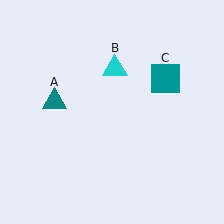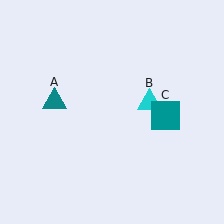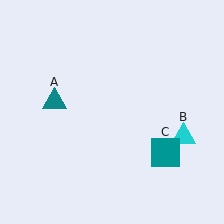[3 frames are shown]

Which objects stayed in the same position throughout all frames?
Teal triangle (object A) remained stationary.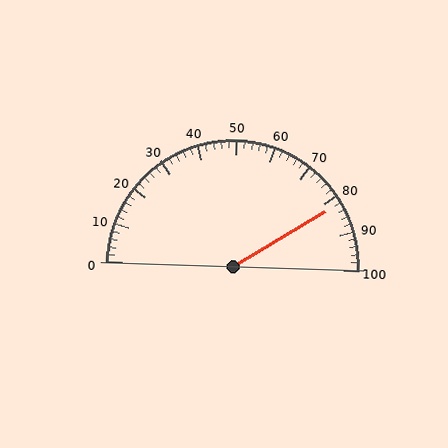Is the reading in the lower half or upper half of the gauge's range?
The reading is in the upper half of the range (0 to 100).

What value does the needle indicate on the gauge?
The needle indicates approximately 82.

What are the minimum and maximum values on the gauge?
The gauge ranges from 0 to 100.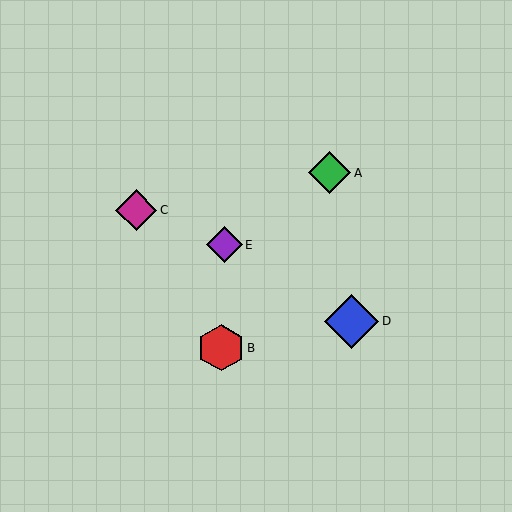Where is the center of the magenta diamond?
The center of the magenta diamond is at (136, 210).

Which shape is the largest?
The blue diamond (labeled D) is the largest.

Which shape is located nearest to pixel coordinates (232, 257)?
The purple diamond (labeled E) at (224, 245) is nearest to that location.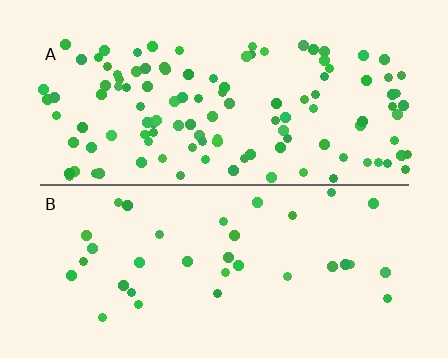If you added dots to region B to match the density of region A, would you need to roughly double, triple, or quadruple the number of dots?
Approximately triple.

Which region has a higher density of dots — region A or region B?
A (the top).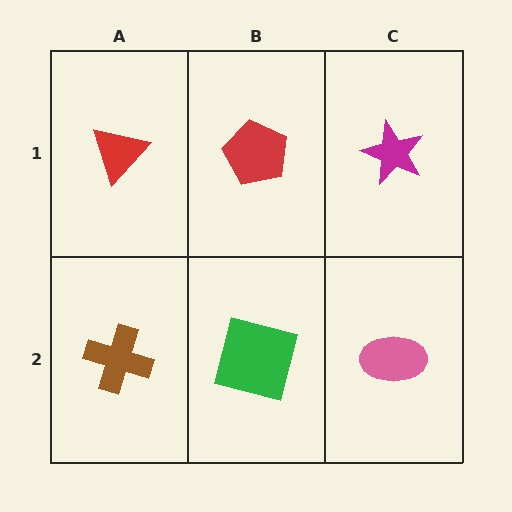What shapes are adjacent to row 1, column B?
A green square (row 2, column B), a red triangle (row 1, column A), a magenta star (row 1, column C).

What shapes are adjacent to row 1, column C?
A pink ellipse (row 2, column C), a red pentagon (row 1, column B).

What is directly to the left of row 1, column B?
A red triangle.